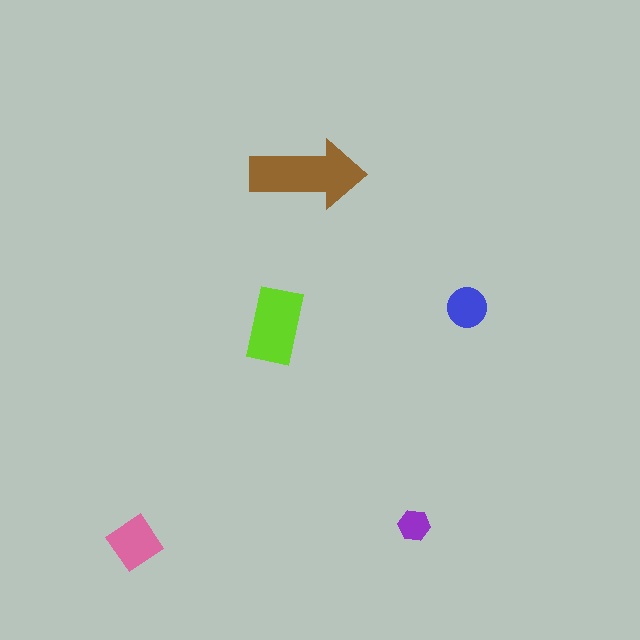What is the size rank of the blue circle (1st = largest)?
4th.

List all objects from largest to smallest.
The brown arrow, the lime rectangle, the pink diamond, the blue circle, the purple hexagon.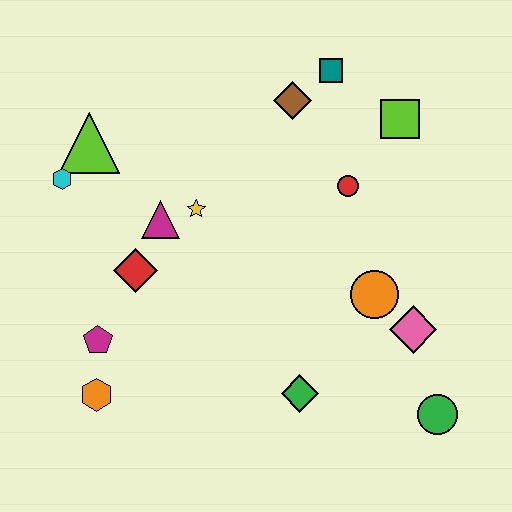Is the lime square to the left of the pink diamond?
Yes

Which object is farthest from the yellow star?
The green circle is farthest from the yellow star.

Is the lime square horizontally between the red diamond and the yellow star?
No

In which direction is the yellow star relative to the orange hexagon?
The yellow star is above the orange hexagon.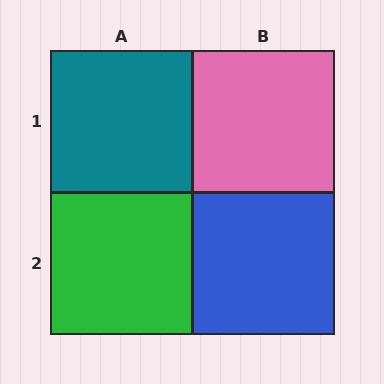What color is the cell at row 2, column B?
Blue.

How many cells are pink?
1 cell is pink.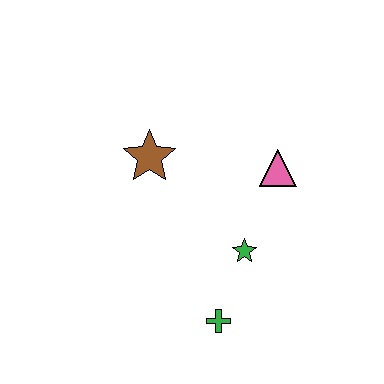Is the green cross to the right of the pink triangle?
No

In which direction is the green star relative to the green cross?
The green star is above the green cross.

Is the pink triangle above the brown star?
No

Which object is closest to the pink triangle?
The green star is closest to the pink triangle.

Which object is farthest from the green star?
The brown star is farthest from the green star.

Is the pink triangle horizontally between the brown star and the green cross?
No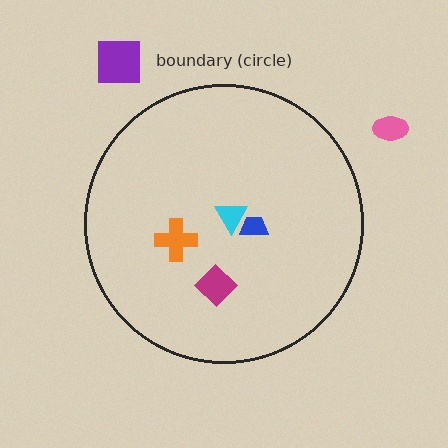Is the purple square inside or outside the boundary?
Outside.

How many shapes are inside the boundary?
4 inside, 2 outside.